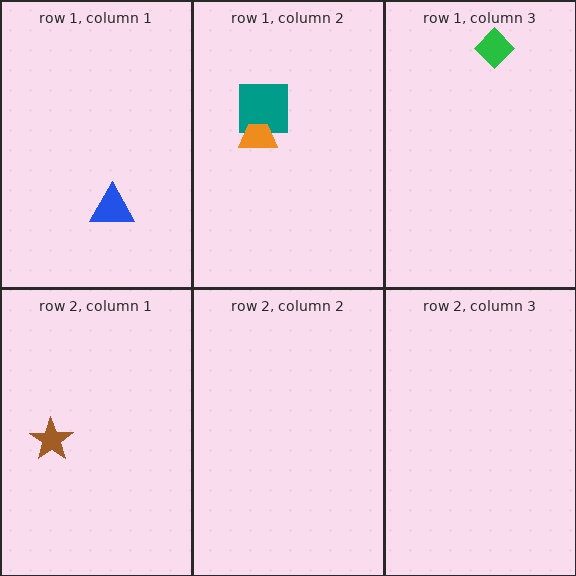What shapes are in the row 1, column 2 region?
The teal square, the orange trapezoid.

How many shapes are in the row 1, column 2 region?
2.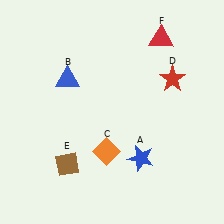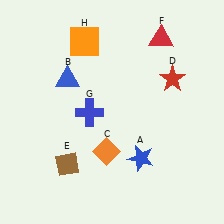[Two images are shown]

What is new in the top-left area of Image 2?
An orange square (H) was added in the top-left area of Image 2.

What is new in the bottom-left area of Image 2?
A blue cross (G) was added in the bottom-left area of Image 2.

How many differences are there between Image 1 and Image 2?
There are 2 differences between the two images.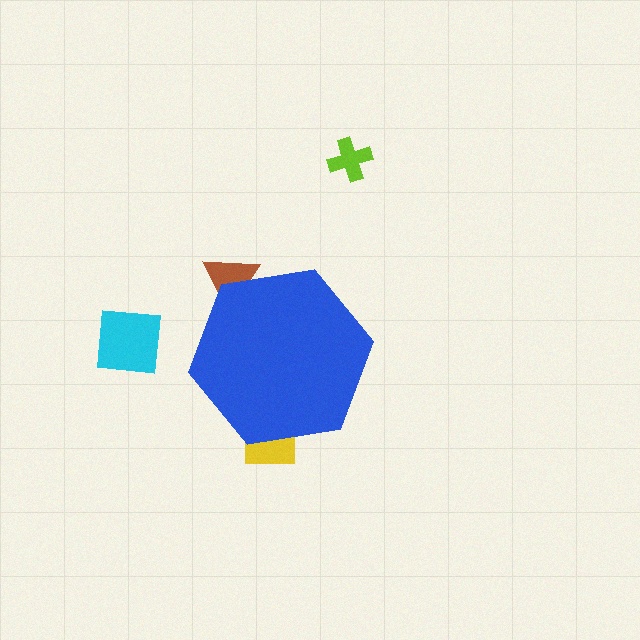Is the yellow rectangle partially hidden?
Yes, the yellow rectangle is partially hidden behind the blue hexagon.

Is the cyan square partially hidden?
No, the cyan square is fully visible.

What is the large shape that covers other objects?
A blue hexagon.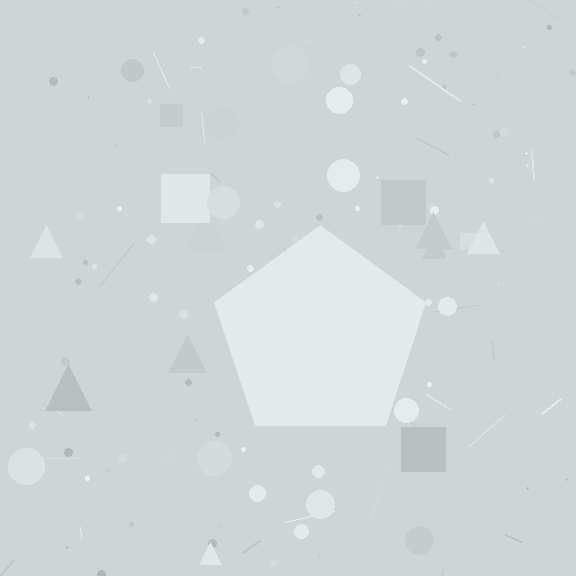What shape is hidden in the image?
A pentagon is hidden in the image.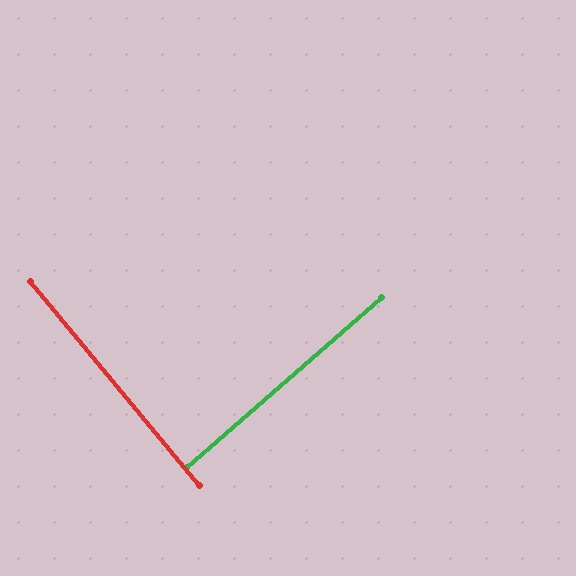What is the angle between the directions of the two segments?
Approximately 88 degrees.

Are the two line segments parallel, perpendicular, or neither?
Perpendicular — they meet at approximately 88°.